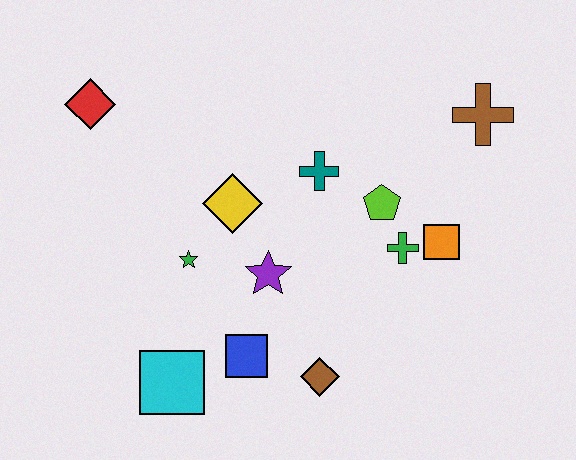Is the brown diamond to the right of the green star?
Yes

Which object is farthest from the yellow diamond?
The brown cross is farthest from the yellow diamond.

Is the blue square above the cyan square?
Yes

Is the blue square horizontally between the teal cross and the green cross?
No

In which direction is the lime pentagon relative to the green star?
The lime pentagon is to the right of the green star.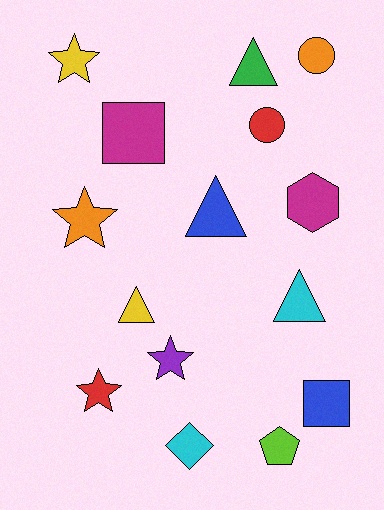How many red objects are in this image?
There are 2 red objects.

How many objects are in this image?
There are 15 objects.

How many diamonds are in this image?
There is 1 diamond.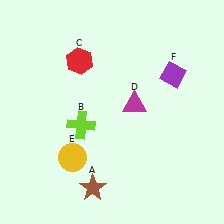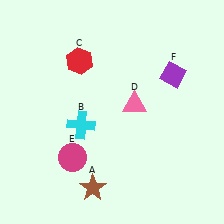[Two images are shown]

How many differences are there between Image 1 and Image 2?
There are 3 differences between the two images.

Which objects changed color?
B changed from lime to cyan. D changed from magenta to pink. E changed from yellow to magenta.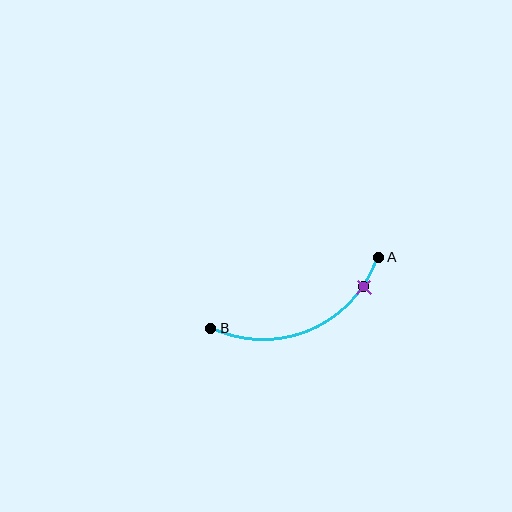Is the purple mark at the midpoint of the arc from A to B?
No. The purple mark lies on the arc but is closer to endpoint A. The arc midpoint would be at the point on the curve equidistant along the arc from both A and B.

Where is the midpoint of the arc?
The arc midpoint is the point on the curve farthest from the straight line joining A and B. It sits below that line.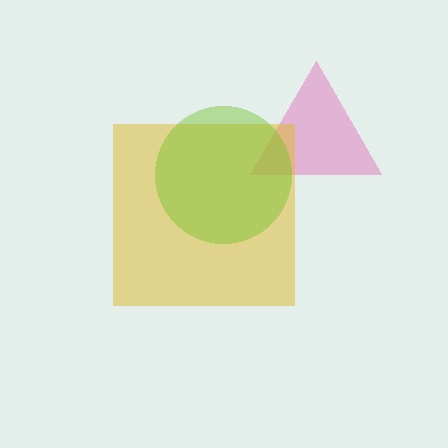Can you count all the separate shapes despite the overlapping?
Yes, there are 3 separate shapes.